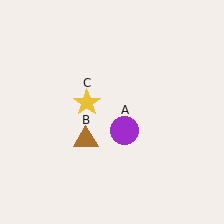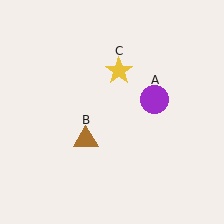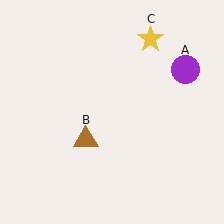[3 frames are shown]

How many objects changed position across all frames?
2 objects changed position: purple circle (object A), yellow star (object C).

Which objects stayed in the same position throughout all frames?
Brown triangle (object B) remained stationary.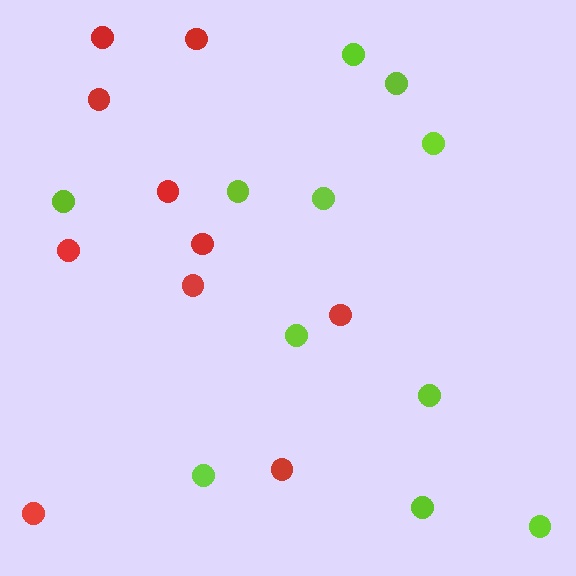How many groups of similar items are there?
There are 2 groups: one group of red circles (10) and one group of lime circles (11).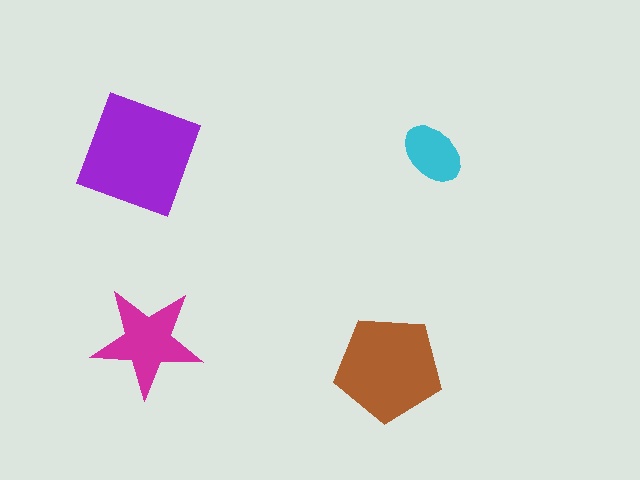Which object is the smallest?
The cyan ellipse.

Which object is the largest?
The purple square.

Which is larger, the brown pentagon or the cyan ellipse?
The brown pentagon.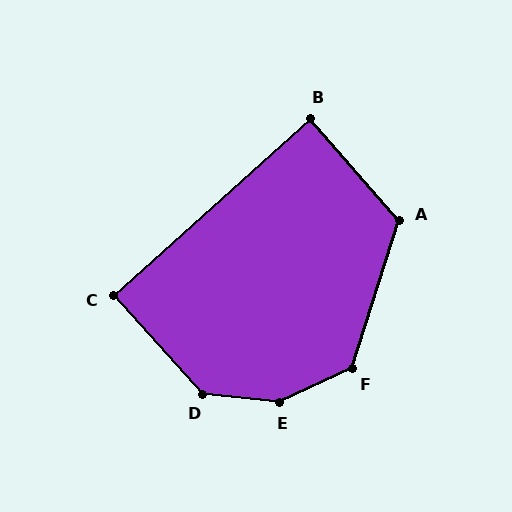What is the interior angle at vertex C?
Approximately 90 degrees (approximately right).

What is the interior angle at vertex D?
Approximately 138 degrees (obtuse).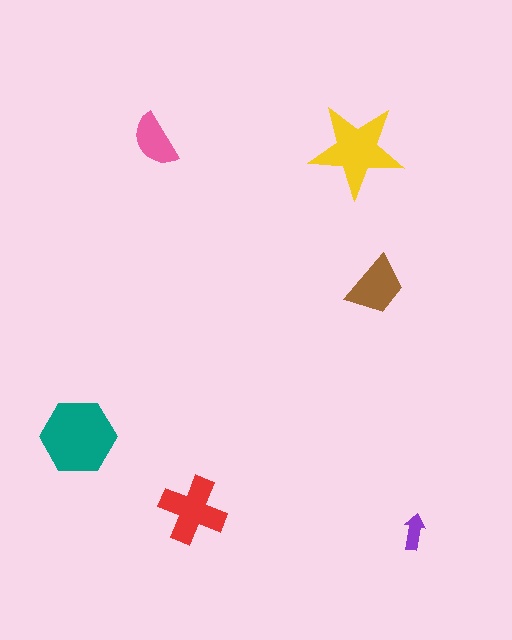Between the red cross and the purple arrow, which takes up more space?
The red cross.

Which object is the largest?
The teal hexagon.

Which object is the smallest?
The purple arrow.